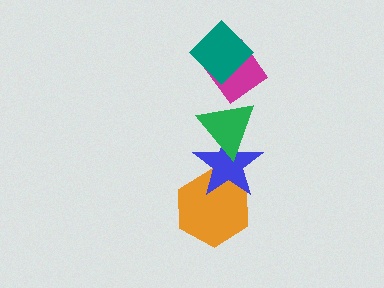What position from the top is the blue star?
The blue star is 4th from the top.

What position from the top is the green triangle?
The green triangle is 3rd from the top.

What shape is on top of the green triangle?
The magenta diamond is on top of the green triangle.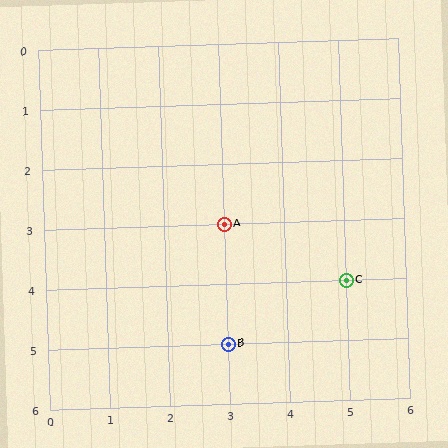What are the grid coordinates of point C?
Point C is at grid coordinates (5, 4).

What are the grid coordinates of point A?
Point A is at grid coordinates (3, 3).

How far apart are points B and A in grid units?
Points B and A are 2 rows apart.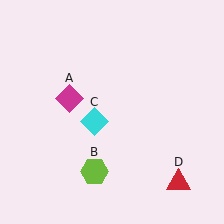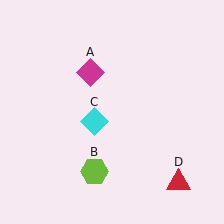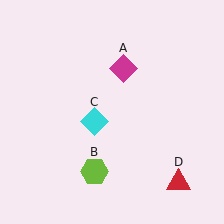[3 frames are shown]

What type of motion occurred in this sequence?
The magenta diamond (object A) rotated clockwise around the center of the scene.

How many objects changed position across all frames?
1 object changed position: magenta diamond (object A).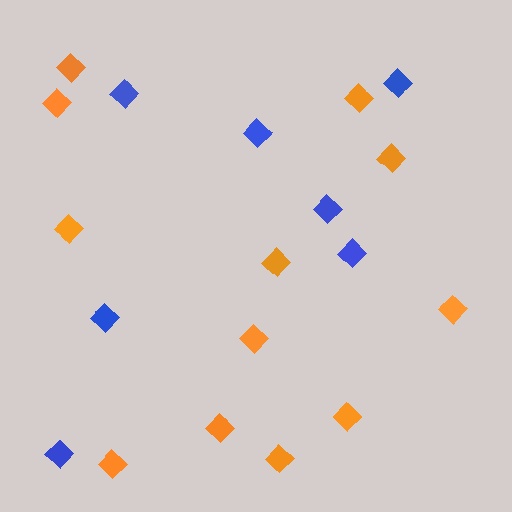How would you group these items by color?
There are 2 groups: one group of blue diamonds (7) and one group of orange diamonds (12).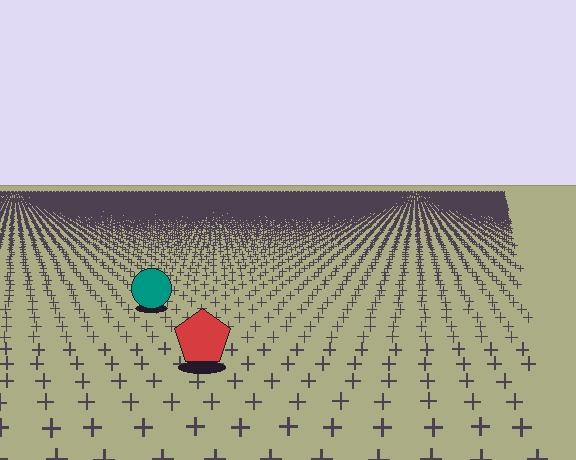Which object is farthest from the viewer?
The teal circle is farthest from the viewer. It appears smaller and the ground texture around it is denser.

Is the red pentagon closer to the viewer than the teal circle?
Yes. The red pentagon is closer — you can tell from the texture gradient: the ground texture is coarser near it.